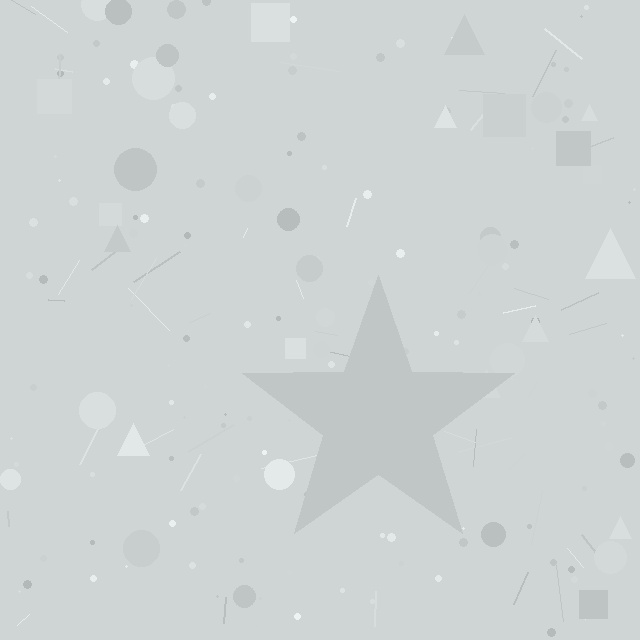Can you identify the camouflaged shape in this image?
The camouflaged shape is a star.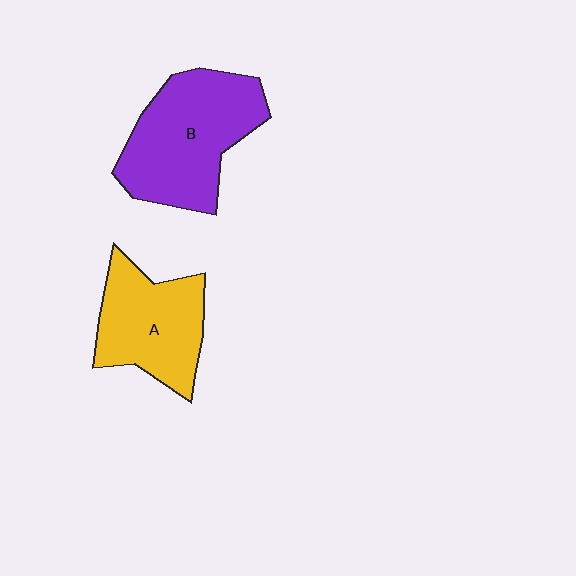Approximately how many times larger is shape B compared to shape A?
Approximately 1.3 times.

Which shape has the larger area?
Shape B (purple).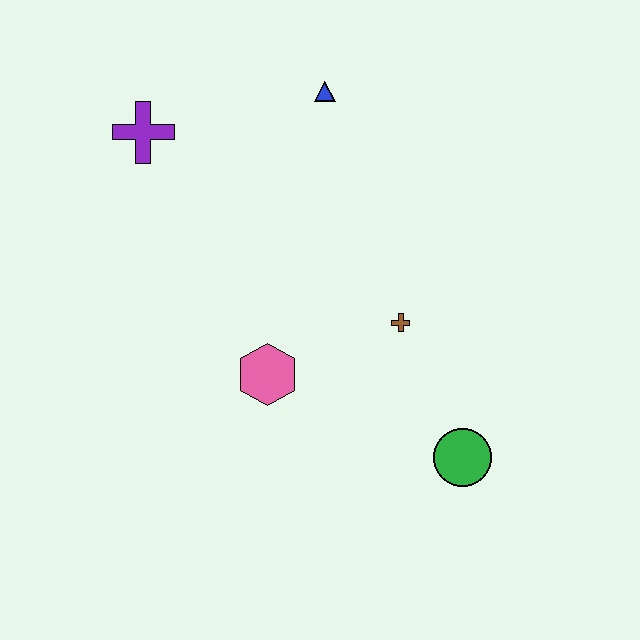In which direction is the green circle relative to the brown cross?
The green circle is below the brown cross.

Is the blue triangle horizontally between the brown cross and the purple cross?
Yes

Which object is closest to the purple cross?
The blue triangle is closest to the purple cross.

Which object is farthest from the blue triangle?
The green circle is farthest from the blue triangle.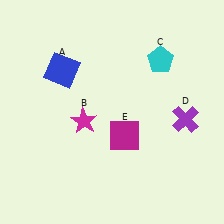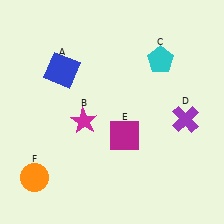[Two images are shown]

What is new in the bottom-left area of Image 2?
An orange circle (F) was added in the bottom-left area of Image 2.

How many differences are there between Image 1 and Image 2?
There is 1 difference between the two images.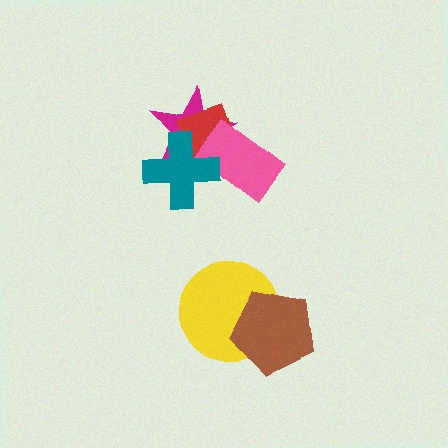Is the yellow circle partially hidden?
Yes, it is partially covered by another shape.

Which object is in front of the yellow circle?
The brown pentagon is in front of the yellow circle.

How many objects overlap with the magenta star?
3 objects overlap with the magenta star.